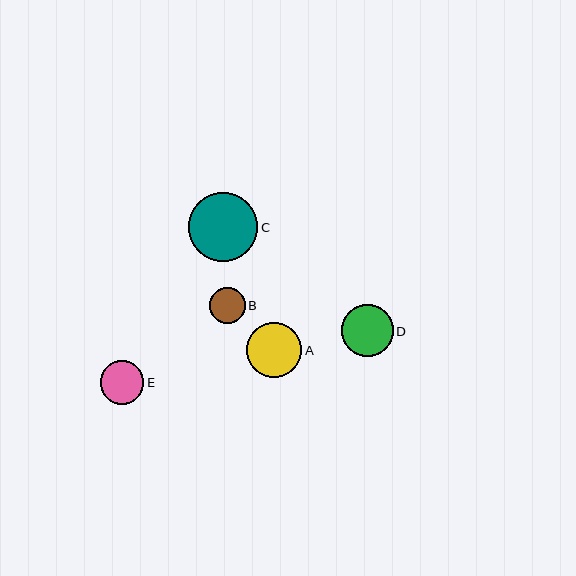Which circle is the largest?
Circle C is the largest with a size of approximately 70 pixels.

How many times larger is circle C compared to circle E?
Circle C is approximately 1.6 times the size of circle E.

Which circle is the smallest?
Circle B is the smallest with a size of approximately 36 pixels.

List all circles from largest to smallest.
From largest to smallest: C, A, D, E, B.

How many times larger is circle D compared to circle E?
Circle D is approximately 1.2 times the size of circle E.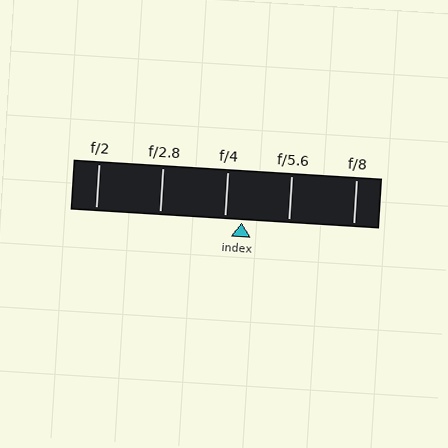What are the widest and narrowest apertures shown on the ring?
The widest aperture shown is f/2 and the narrowest is f/8.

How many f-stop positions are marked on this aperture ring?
There are 5 f-stop positions marked.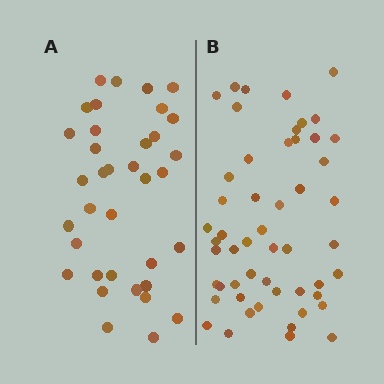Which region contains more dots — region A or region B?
Region B (the right region) has more dots.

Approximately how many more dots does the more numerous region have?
Region B has approximately 15 more dots than region A.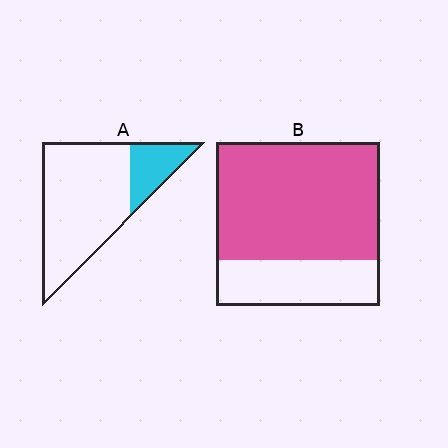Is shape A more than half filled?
No.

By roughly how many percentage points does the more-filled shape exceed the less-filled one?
By roughly 50 percentage points (B over A).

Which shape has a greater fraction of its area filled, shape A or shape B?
Shape B.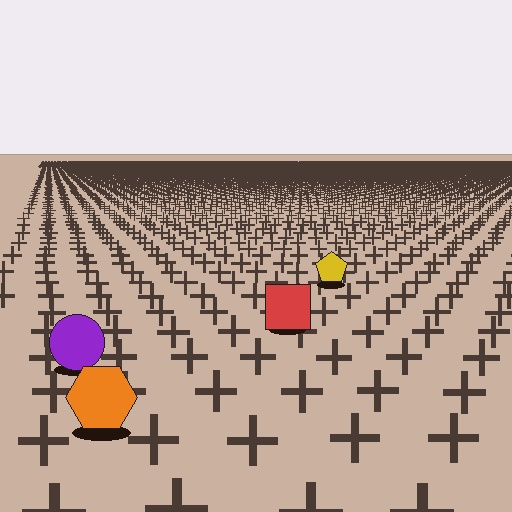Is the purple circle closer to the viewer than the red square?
Yes. The purple circle is closer — you can tell from the texture gradient: the ground texture is coarser near it.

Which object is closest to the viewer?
The orange hexagon is closest. The texture marks near it are larger and more spread out.